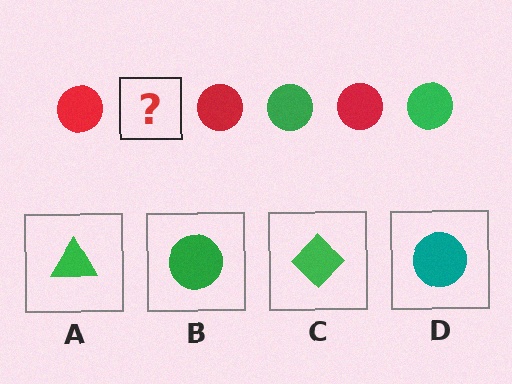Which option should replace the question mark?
Option B.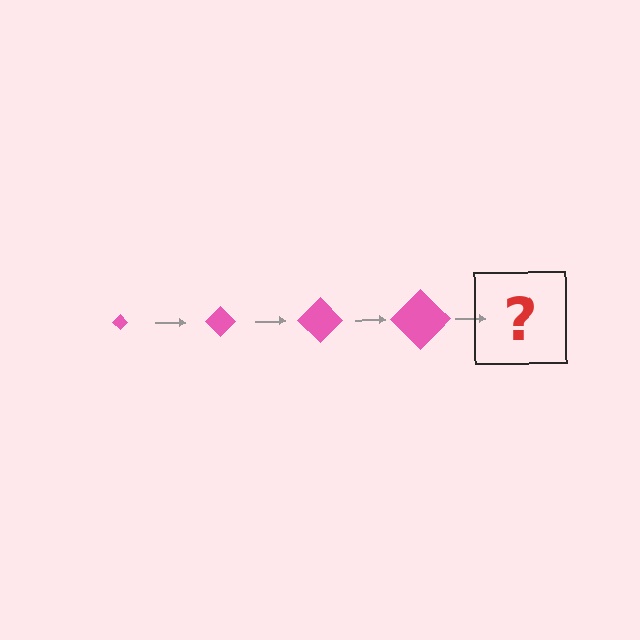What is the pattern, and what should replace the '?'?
The pattern is that the diamond gets progressively larger each step. The '?' should be a pink diamond, larger than the previous one.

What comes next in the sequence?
The next element should be a pink diamond, larger than the previous one.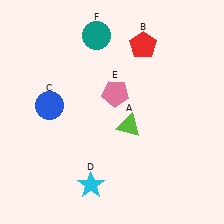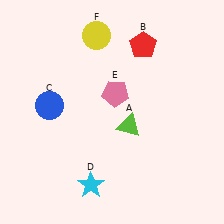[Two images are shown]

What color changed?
The circle (F) changed from teal in Image 1 to yellow in Image 2.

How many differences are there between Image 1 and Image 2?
There is 1 difference between the two images.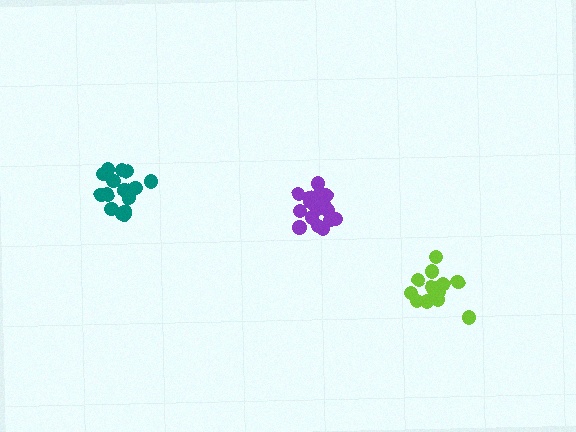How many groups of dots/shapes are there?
There are 3 groups.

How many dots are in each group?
Group 1: 15 dots, Group 2: 18 dots, Group 3: 16 dots (49 total).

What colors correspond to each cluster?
The clusters are colored: teal, purple, lime.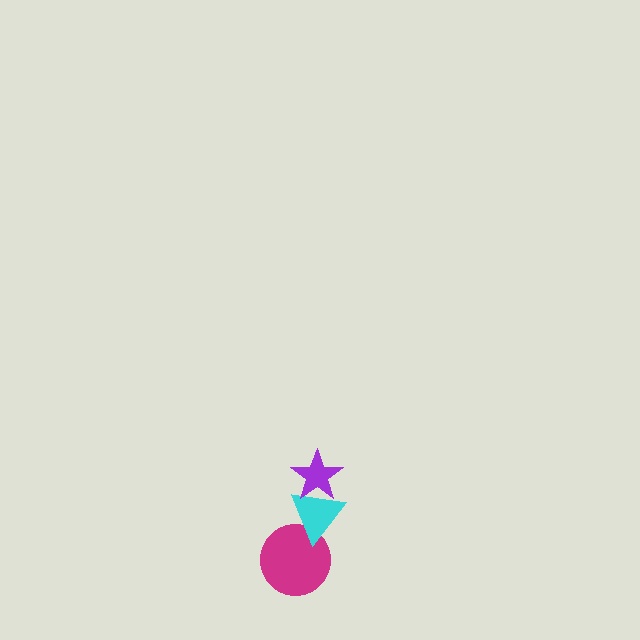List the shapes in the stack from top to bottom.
From top to bottom: the purple star, the cyan triangle, the magenta circle.